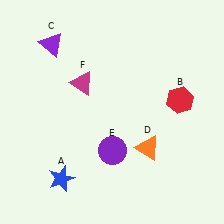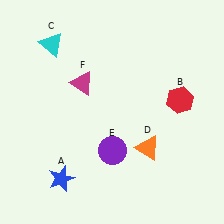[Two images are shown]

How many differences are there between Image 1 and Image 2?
There is 1 difference between the two images.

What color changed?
The triangle (C) changed from purple in Image 1 to cyan in Image 2.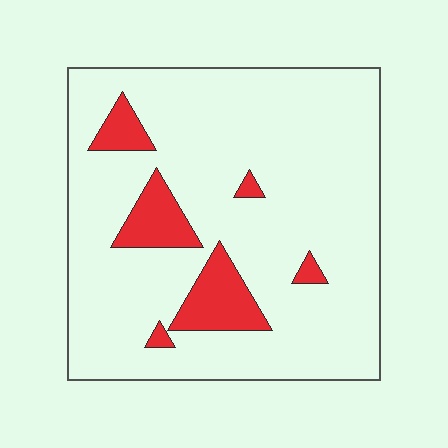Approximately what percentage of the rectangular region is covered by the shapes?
Approximately 15%.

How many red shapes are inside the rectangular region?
6.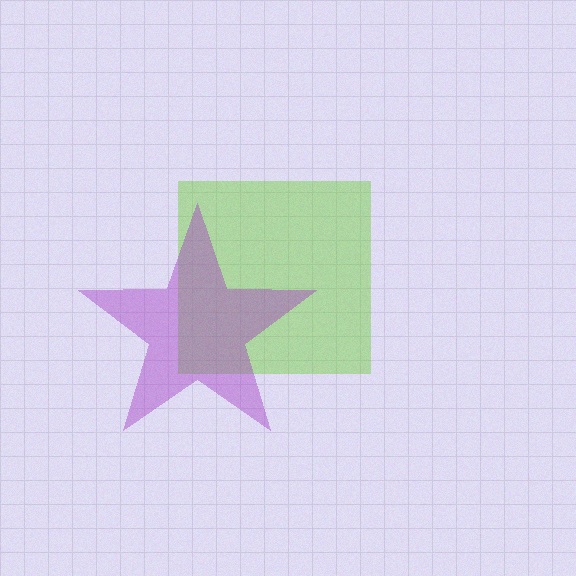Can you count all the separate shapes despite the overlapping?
Yes, there are 2 separate shapes.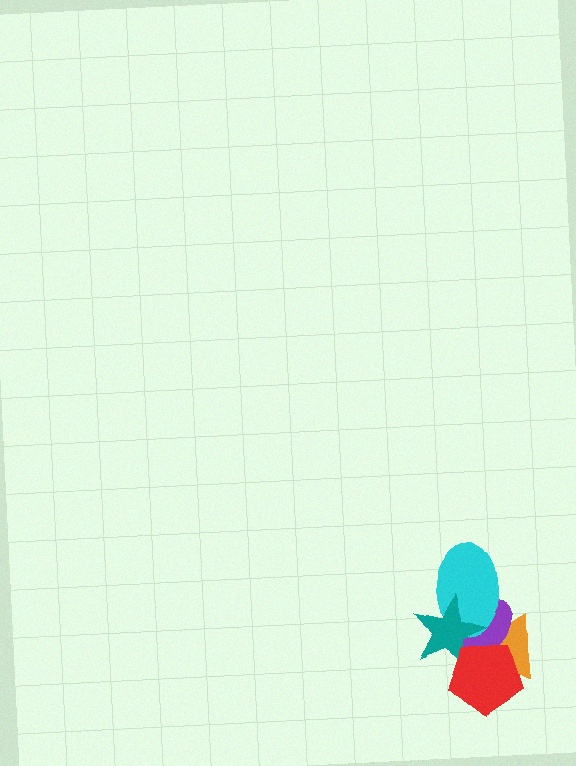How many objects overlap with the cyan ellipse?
3 objects overlap with the cyan ellipse.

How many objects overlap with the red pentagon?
3 objects overlap with the red pentagon.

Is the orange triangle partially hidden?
Yes, it is partially covered by another shape.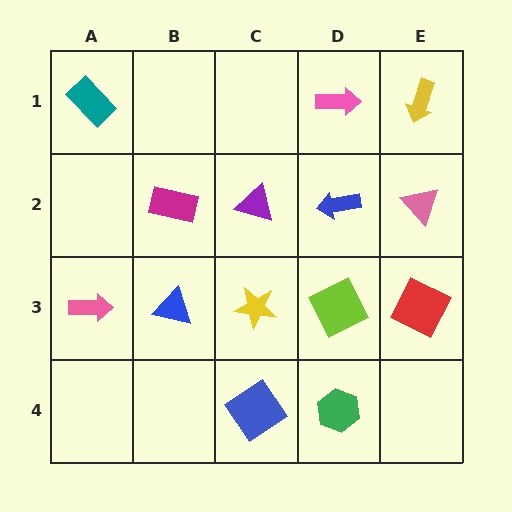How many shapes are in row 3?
5 shapes.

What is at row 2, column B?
A magenta rectangle.